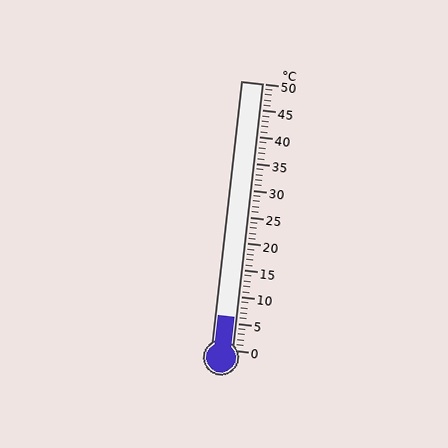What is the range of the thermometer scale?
The thermometer scale ranges from 0°C to 50°C.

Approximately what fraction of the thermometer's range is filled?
The thermometer is filled to approximately 10% of its range.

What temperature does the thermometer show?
The thermometer shows approximately 6°C.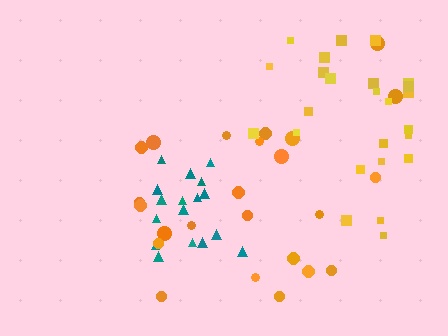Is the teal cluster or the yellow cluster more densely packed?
Teal.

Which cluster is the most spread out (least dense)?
Orange.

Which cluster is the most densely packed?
Teal.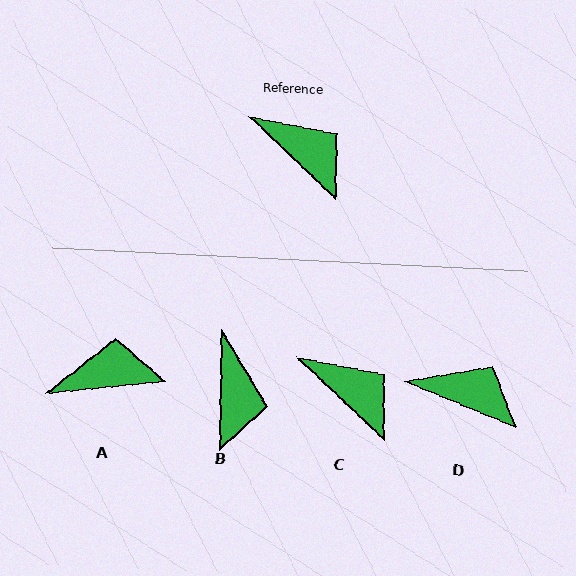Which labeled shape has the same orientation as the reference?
C.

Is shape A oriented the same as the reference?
No, it is off by about 49 degrees.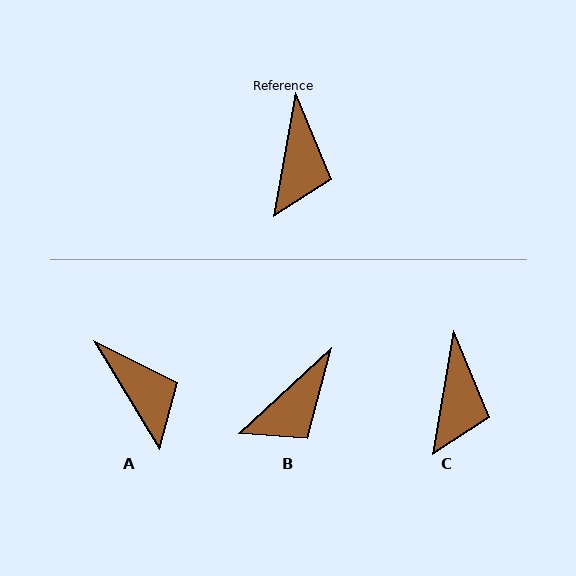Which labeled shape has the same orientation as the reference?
C.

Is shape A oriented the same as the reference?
No, it is off by about 41 degrees.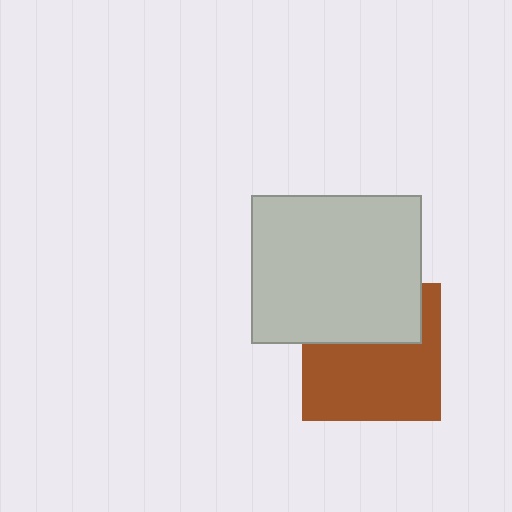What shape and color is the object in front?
The object in front is a light gray rectangle.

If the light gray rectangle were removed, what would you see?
You would see the complete brown square.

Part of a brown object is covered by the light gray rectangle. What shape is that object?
It is a square.